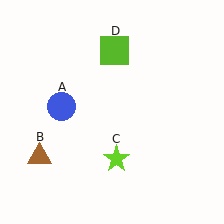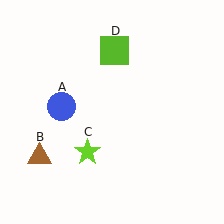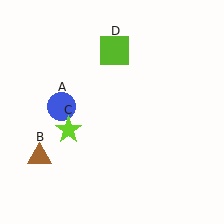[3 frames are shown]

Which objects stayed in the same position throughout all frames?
Blue circle (object A) and brown triangle (object B) and lime square (object D) remained stationary.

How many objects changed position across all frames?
1 object changed position: lime star (object C).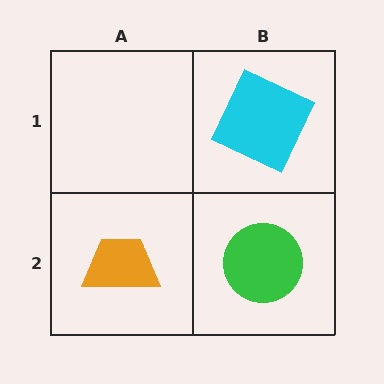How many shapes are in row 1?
1 shape.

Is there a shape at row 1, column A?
No, that cell is empty.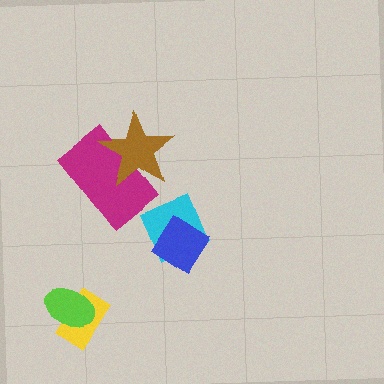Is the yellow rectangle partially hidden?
Yes, it is partially covered by another shape.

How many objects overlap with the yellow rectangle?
1 object overlaps with the yellow rectangle.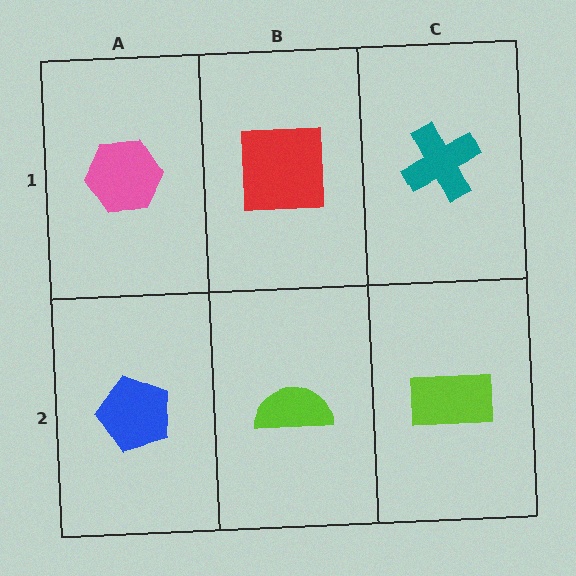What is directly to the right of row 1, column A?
A red square.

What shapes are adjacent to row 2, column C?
A teal cross (row 1, column C), a lime semicircle (row 2, column B).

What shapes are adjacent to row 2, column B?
A red square (row 1, column B), a blue pentagon (row 2, column A), a lime rectangle (row 2, column C).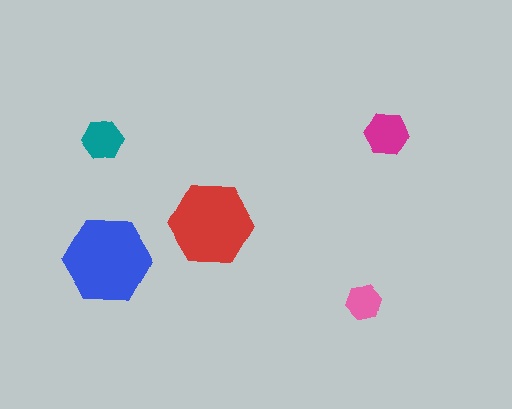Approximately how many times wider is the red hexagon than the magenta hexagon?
About 2 times wider.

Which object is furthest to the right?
The magenta hexagon is rightmost.